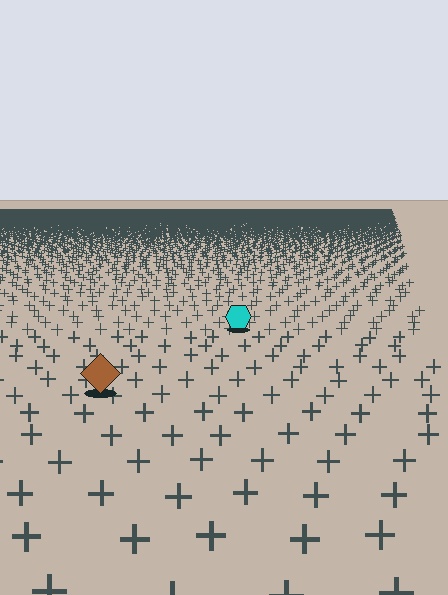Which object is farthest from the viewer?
The cyan hexagon is farthest from the viewer. It appears smaller and the ground texture around it is denser.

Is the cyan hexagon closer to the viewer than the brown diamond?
No. The brown diamond is closer — you can tell from the texture gradient: the ground texture is coarser near it.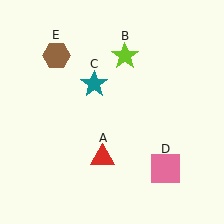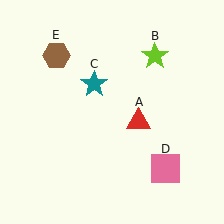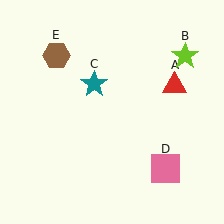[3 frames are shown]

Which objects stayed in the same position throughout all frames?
Teal star (object C) and pink square (object D) and brown hexagon (object E) remained stationary.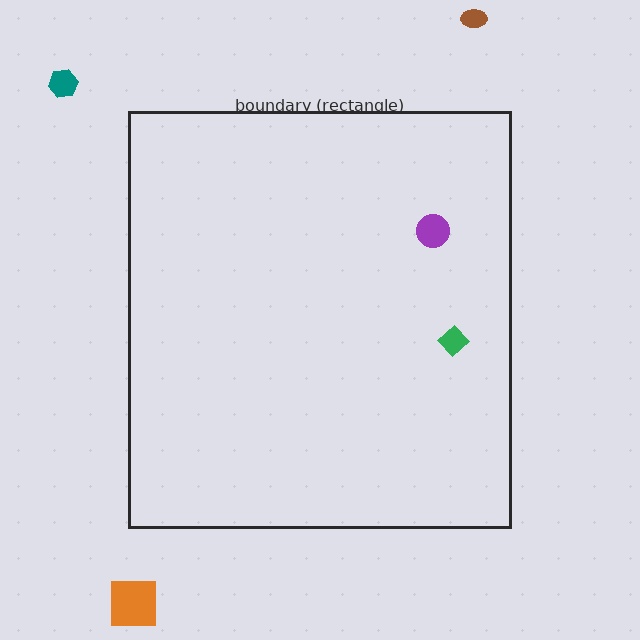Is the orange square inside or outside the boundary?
Outside.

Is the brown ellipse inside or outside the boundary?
Outside.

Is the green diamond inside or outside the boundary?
Inside.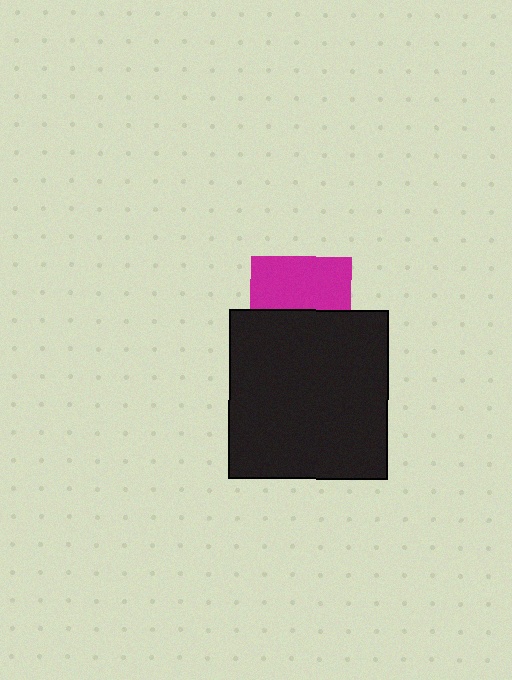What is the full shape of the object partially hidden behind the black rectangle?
The partially hidden object is a magenta square.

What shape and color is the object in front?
The object in front is a black rectangle.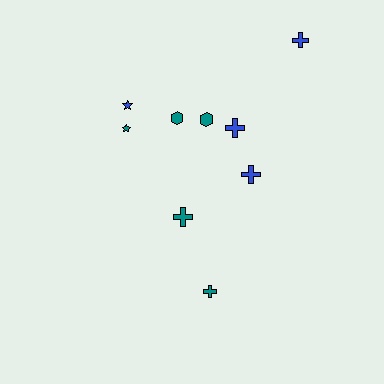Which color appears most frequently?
Teal, with 5 objects.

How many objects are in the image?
There are 9 objects.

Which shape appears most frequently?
Cross, with 5 objects.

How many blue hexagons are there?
There are no blue hexagons.